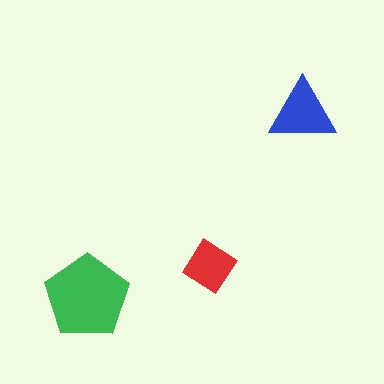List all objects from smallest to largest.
The red diamond, the blue triangle, the green pentagon.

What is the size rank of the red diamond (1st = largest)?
3rd.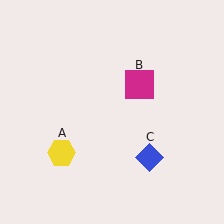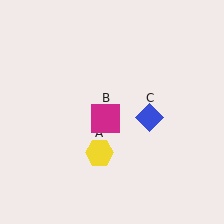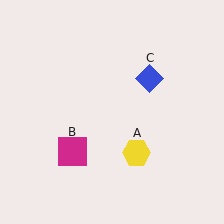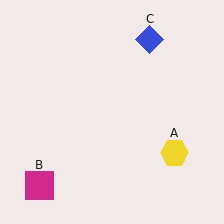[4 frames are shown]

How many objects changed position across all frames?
3 objects changed position: yellow hexagon (object A), magenta square (object B), blue diamond (object C).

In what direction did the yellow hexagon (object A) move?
The yellow hexagon (object A) moved right.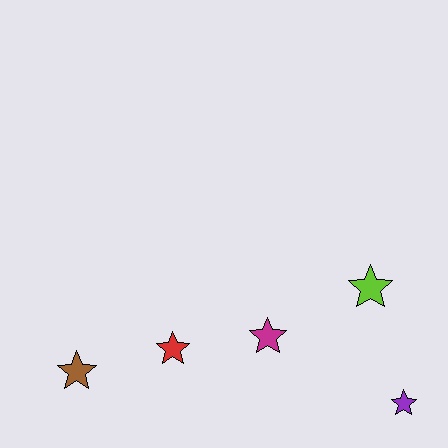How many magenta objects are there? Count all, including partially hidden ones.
There is 1 magenta object.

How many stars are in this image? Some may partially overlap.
There are 5 stars.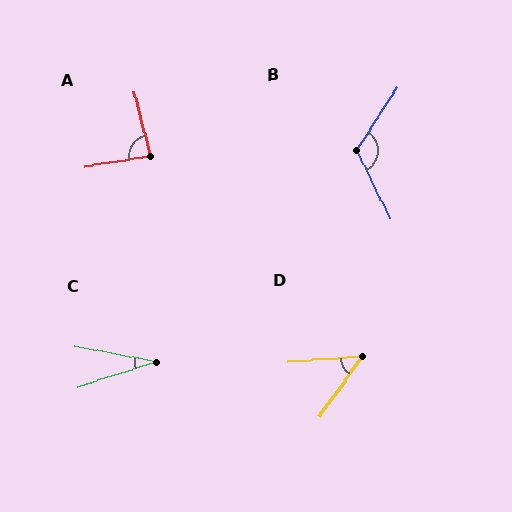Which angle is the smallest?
C, at approximately 29 degrees.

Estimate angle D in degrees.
Approximately 51 degrees.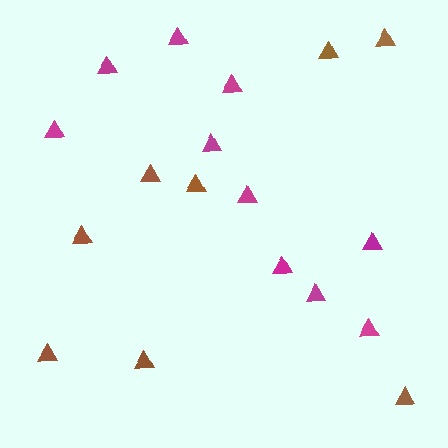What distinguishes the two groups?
There are 2 groups: one group of brown triangles (8) and one group of magenta triangles (10).